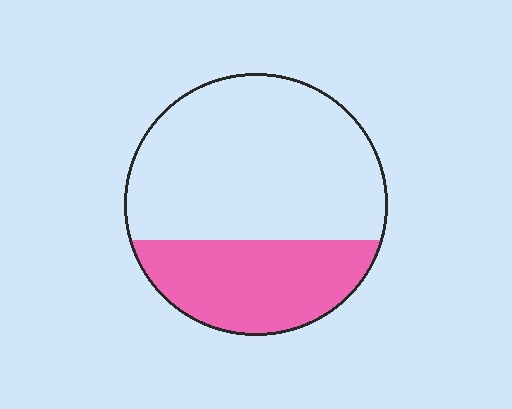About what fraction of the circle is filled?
About one third (1/3).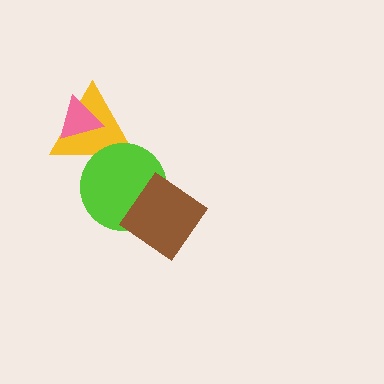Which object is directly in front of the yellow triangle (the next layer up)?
The lime circle is directly in front of the yellow triangle.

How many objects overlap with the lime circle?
2 objects overlap with the lime circle.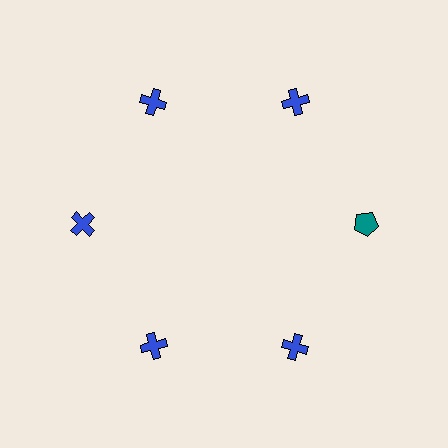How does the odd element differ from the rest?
It differs in both color (teal instead of blue) and shape (pentagon instead of cross).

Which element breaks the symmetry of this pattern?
The teal pentagon at roughly the 3 o'clock position breaks the symmetry. All other shapes are blue crosses.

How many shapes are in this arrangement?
There are 6 shapes arranged in a ring pattern.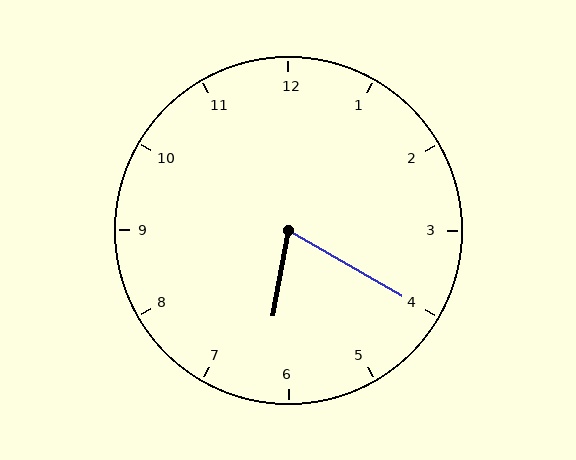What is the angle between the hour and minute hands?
Approximately 70 degrees.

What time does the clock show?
6:20.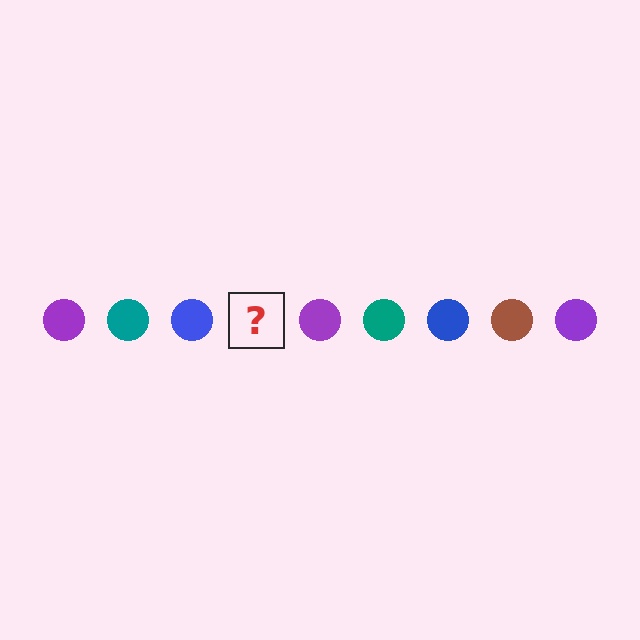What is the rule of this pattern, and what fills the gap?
The rule is that the pattern cycles through purple, teal, blue, brown circles. The gap should be filled with a brown circle.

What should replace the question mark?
The question mark should be replaced with a brown circle.